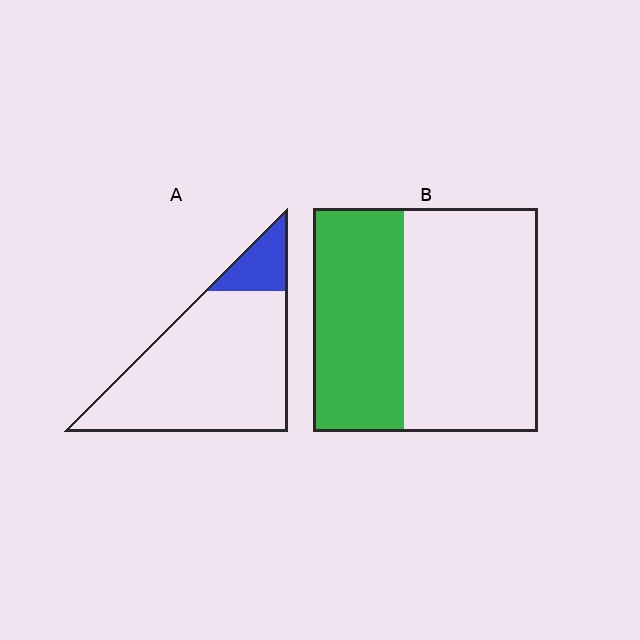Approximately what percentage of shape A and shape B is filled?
A is approximately 15% and B is approximately 40%.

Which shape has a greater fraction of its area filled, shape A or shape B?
Shape B.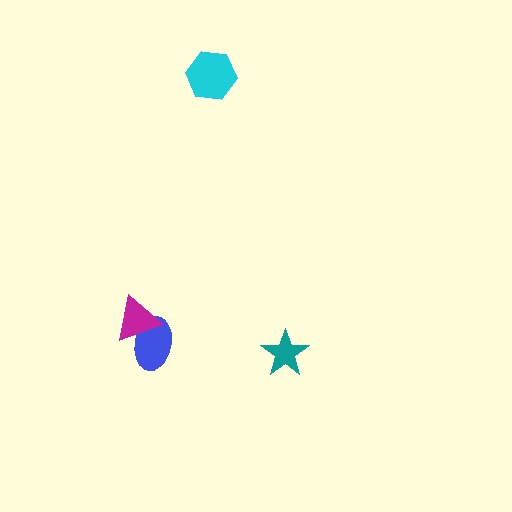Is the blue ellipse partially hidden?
Yes, it is partially covered by another shape.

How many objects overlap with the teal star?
0 objects overlap with the teal star.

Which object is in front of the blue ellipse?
The magenta triangle is in front of the blue ellipse.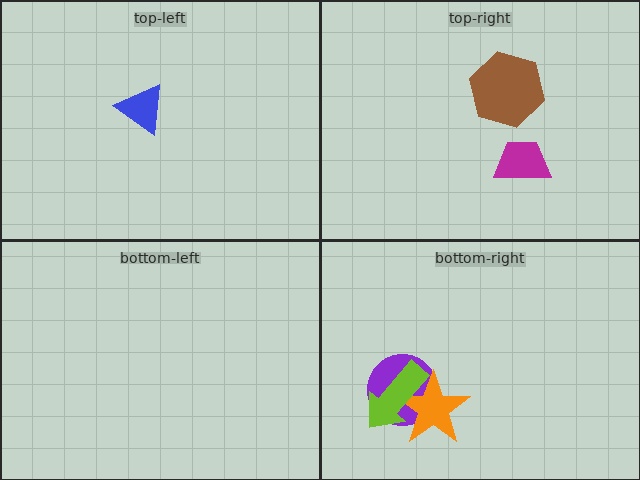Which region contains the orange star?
The bottom-right region.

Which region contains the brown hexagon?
The top-right region.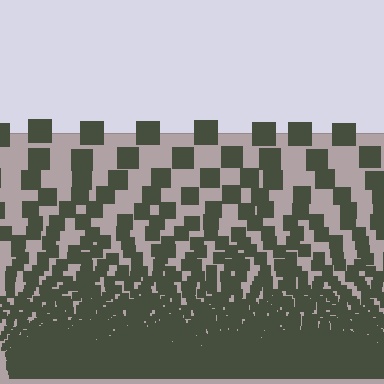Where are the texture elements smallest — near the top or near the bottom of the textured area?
Near the bottom.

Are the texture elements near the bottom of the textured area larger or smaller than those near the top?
Smaller. The gradient is inverted — elements near the bottom are smaller and denser.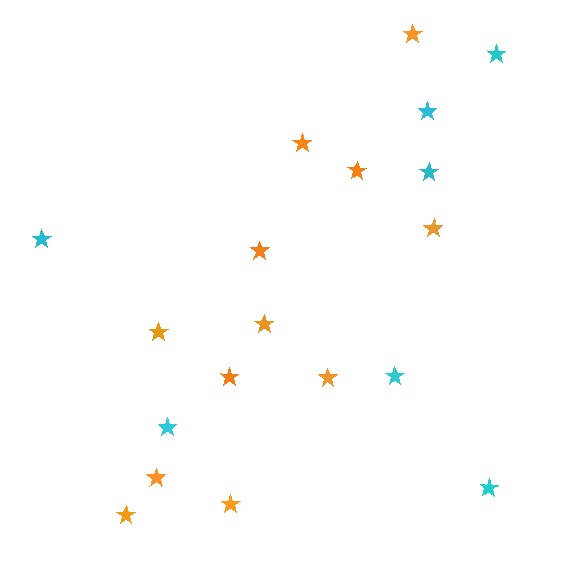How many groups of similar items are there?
There are 2 groups: one group of cyan stars (7) and one group of orange stars (12).